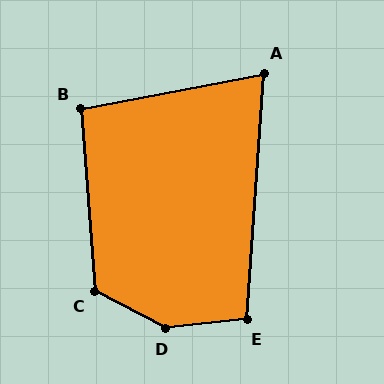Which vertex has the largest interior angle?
D, at approximately 146 degrees.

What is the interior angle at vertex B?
Approximately 97 degrees (obtuse).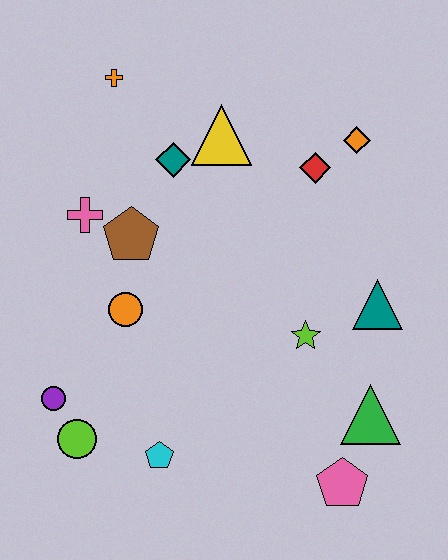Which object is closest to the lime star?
The teal triangle is closest to the lime star.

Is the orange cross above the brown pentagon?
Yes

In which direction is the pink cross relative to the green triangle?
The pink cross is to the left of the green triangle.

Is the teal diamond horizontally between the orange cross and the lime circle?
No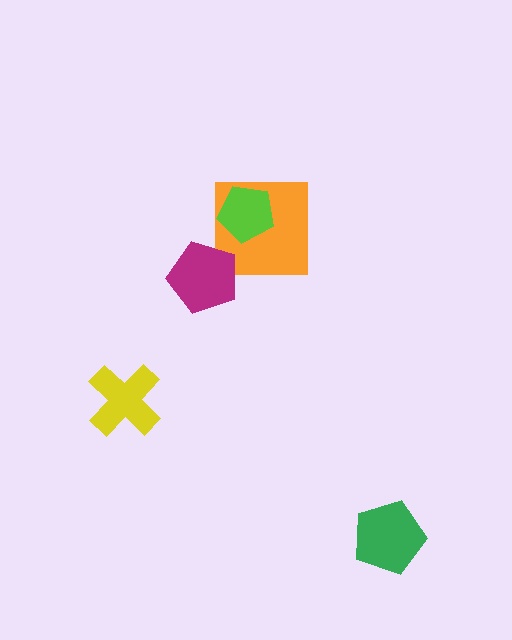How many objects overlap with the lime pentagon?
1 object overlaps with the lime pentagon.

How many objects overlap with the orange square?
1 object overlaps with the orange square.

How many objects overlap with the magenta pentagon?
0 objects overlap with the magenta pentagon.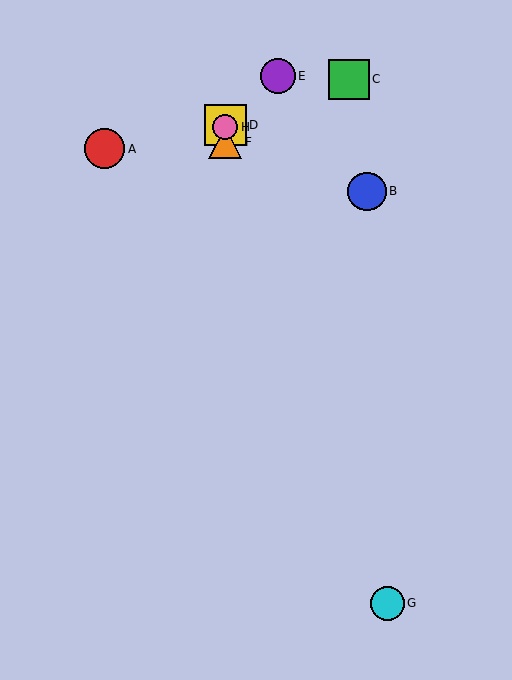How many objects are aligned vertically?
3 objects (D, F, H) are aligned vertically.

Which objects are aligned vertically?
Objects D, F, H are aligned vertically.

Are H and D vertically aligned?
Yes, both are at x≈225.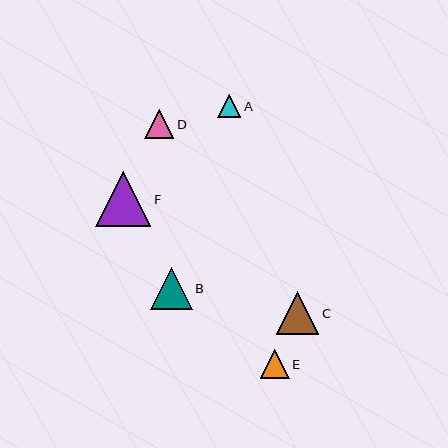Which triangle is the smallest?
Triangle A is the smallest with a size of approximately 24 pixels.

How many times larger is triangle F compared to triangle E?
Triangle F is approximately 1.9 times the size of triangle E.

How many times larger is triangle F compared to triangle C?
Triangle F is approximately 1.3 times the size of triangle C.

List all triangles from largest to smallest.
From largest to smallest: F, C, B, E, D, A.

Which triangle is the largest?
Triangle F is the largest with a size of approximately 56 pixels.